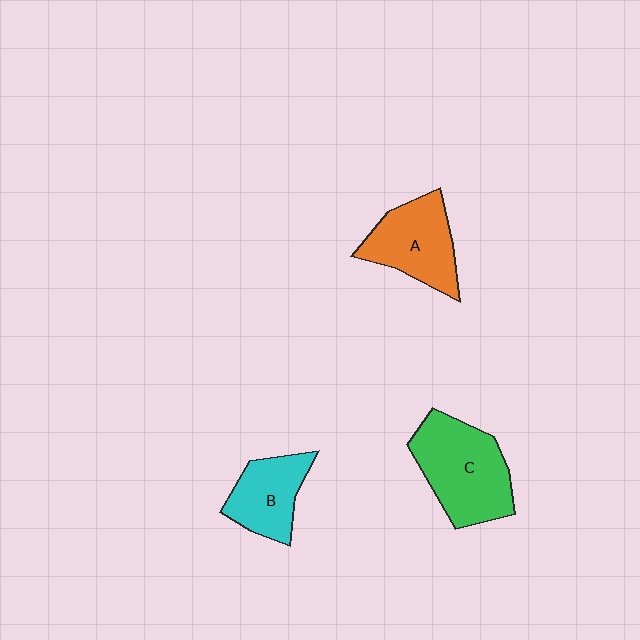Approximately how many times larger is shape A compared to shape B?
Approximately 1.2 times.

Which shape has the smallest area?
Shape B (cyan).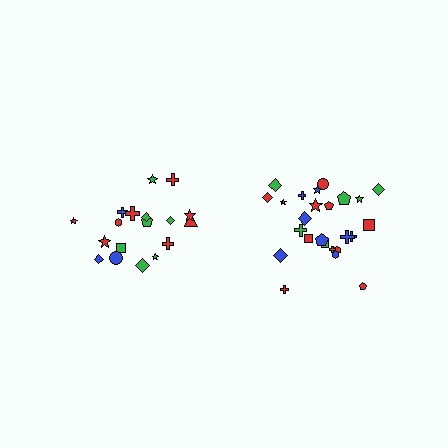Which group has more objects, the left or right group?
The right group.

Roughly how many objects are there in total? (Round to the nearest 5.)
Roughly 45 objects in total.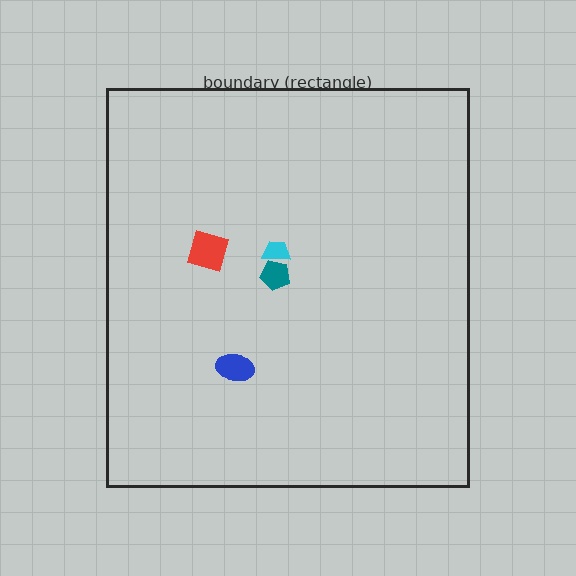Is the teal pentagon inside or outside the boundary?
Inside.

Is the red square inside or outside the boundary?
Inside.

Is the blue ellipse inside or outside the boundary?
Inside.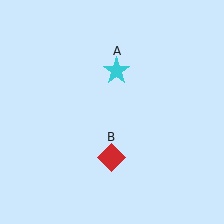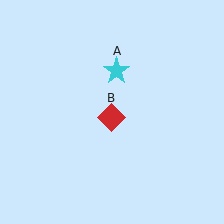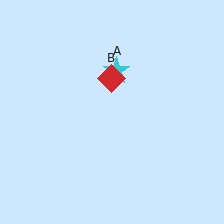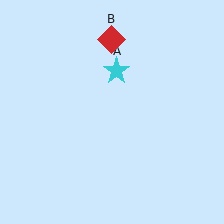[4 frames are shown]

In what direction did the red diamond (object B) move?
The red diamond (object B) moved up.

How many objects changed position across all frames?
1 object changed position: red diamond (object B).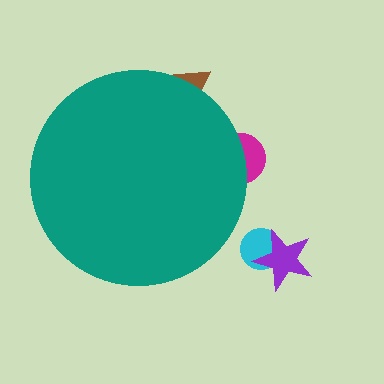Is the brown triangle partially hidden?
Yes, the brown triangle is partially hidden behind the teal circle.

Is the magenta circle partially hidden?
Yes, the magenta circle is partially hidden behind the teal circle.